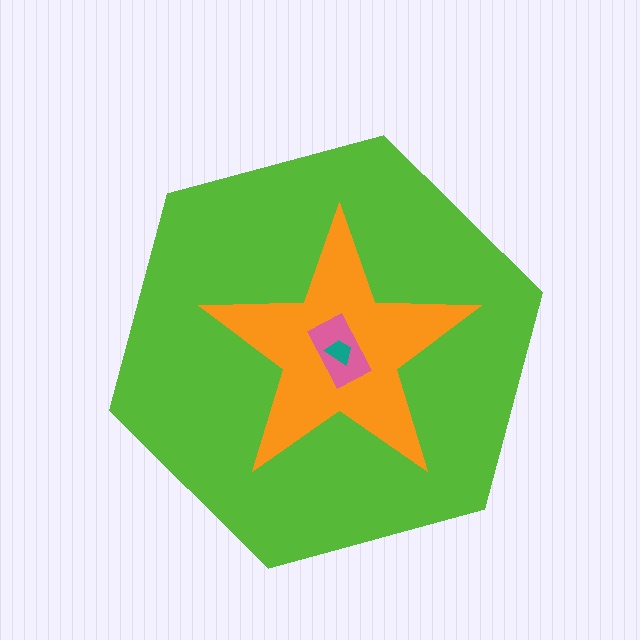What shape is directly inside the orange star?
The pink rectangle.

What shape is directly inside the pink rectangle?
The teal trapezoid.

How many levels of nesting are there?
4.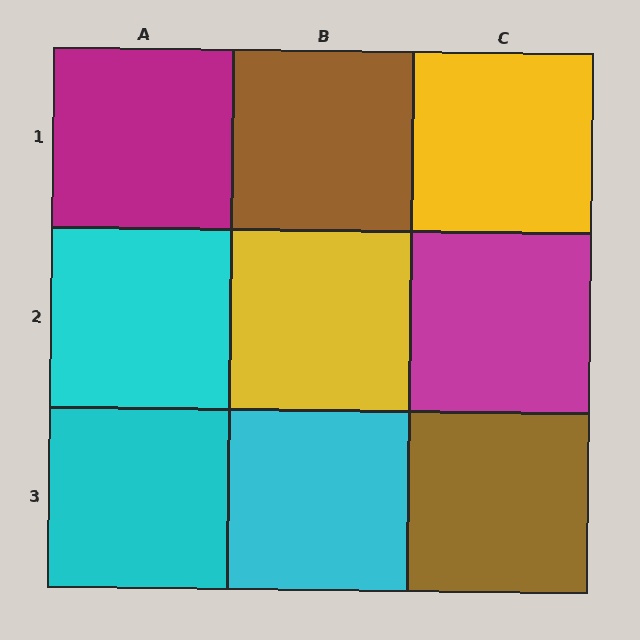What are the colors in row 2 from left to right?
Cyan, yellow, magenta.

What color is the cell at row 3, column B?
Cyan.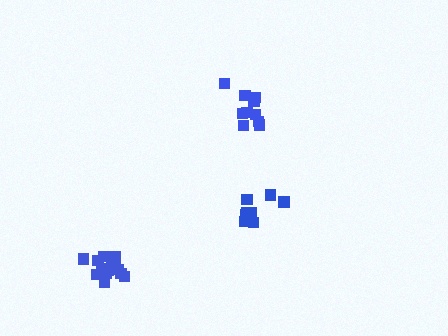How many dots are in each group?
Group 1: 10 dots, Group 2: 14 dots, Group 3: 10 dots (34 total).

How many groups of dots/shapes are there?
There are 3 groups.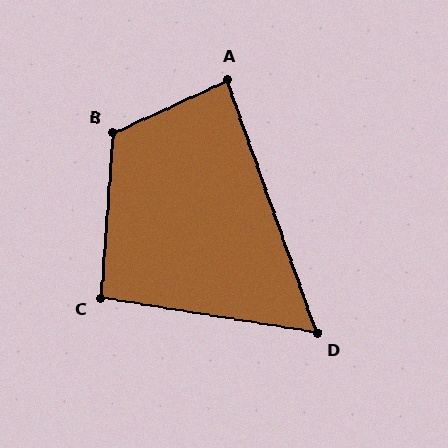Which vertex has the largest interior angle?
B, at approximately 119 degrees.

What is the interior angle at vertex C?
Approximately 95 degrees (obtuse).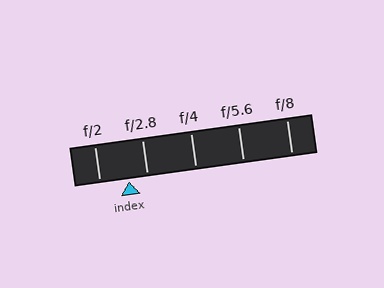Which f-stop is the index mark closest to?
The index mark is closest to f/2.8.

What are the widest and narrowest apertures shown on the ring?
The widest aperture shown is f/2 and the narrowest is f/8.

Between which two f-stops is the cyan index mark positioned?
The index mark is between f/2 and f/2.8.